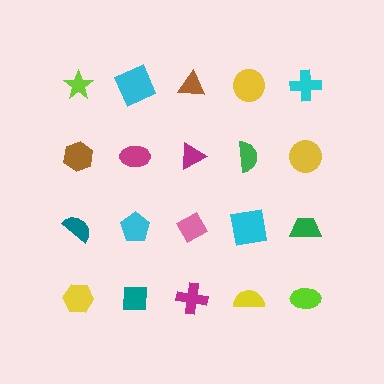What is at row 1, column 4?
A yellow circle.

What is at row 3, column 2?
A cyan pentagon.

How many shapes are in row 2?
5 shapes.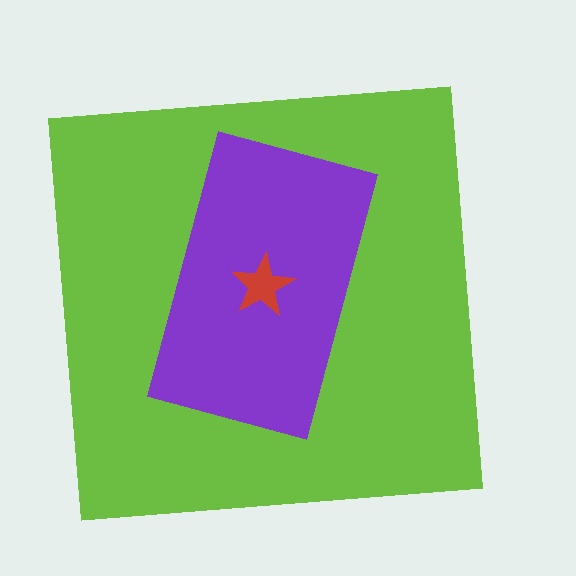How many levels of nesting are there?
3.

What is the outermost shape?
The lime square.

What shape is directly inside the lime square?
The purple rectangle.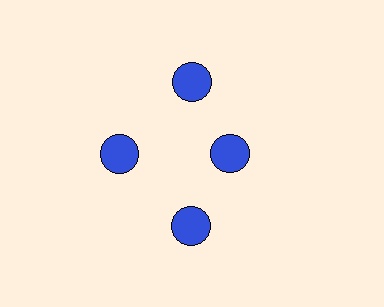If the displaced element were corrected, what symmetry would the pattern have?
It would have 4-fold rotational symmetry — the pattern would map onto itself every 90 degrees.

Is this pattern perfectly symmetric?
No. The 4 blue circles are arranged in a ring, but one element near the 3 o'clock position is pulled inward toward the center, breaking the 4-fold rotational symmetry.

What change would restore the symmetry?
The symmetry would be restored by moving it outward, back onto the ring so that all 4 circles sit at equal angles and equal distance from the center.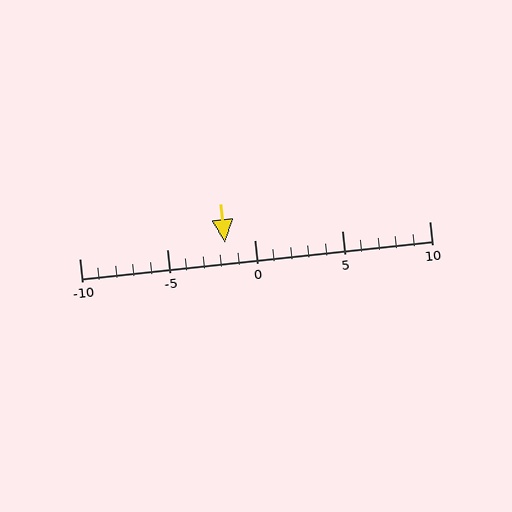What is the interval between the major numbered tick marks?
The major tick marks are spaced 5 units apart.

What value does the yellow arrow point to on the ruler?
The yellow arrow points to approximately -2.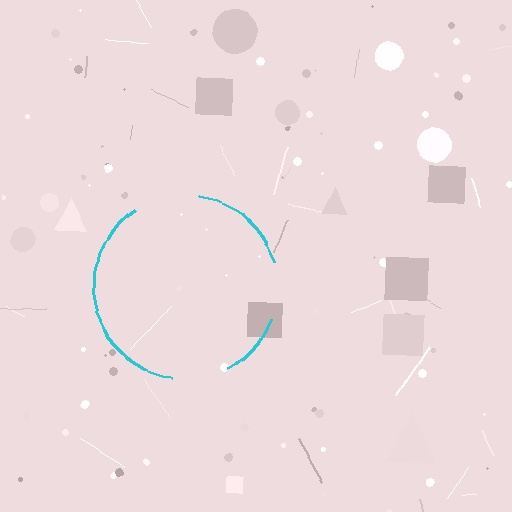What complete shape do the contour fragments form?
The contour fragments form a circle.